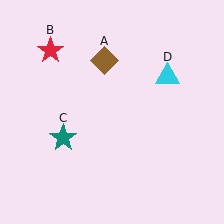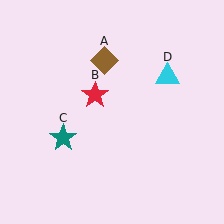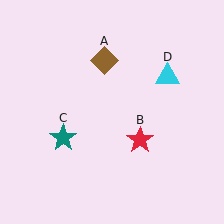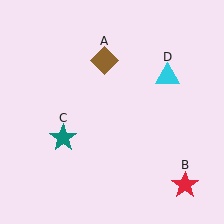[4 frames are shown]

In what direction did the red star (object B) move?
The red star (object B) moved down and to the right.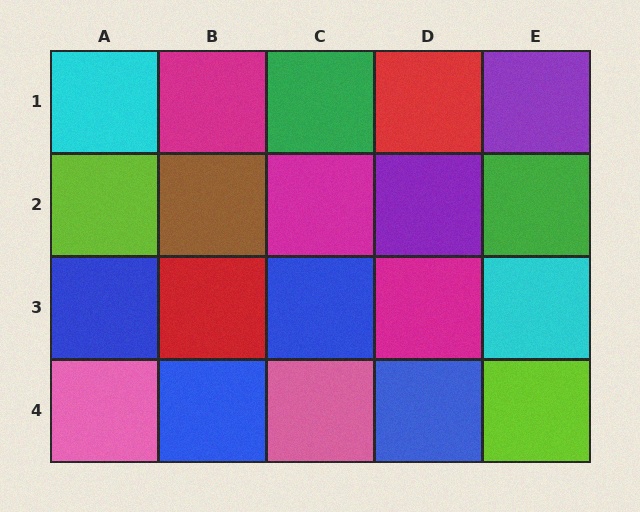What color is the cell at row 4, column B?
Blue.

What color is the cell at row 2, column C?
Magenta.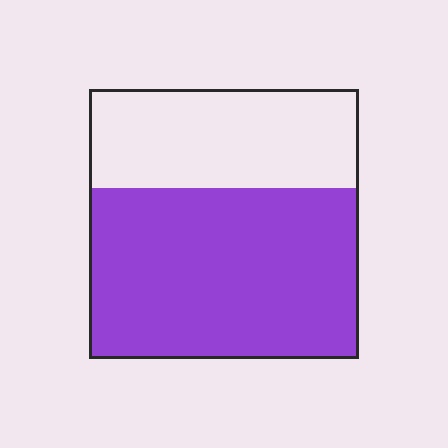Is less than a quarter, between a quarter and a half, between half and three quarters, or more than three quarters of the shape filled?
Between half and three quarters.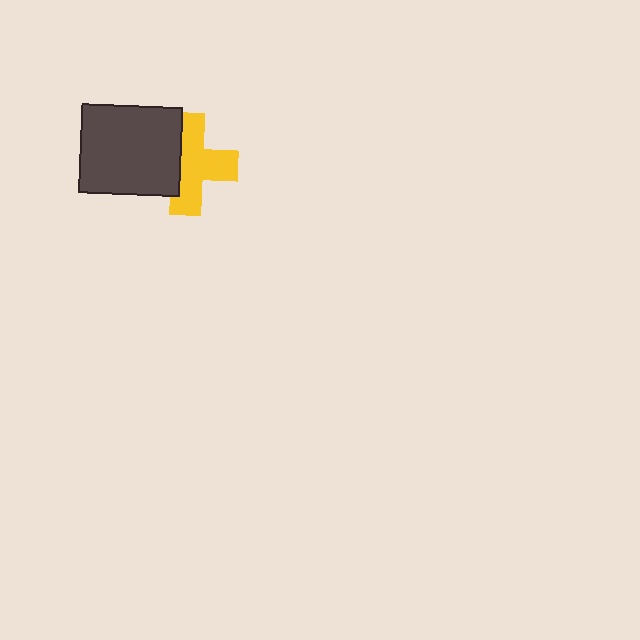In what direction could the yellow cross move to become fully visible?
The yellow cross could move right. That would shift it out from behind the dark gray rectangle entirely.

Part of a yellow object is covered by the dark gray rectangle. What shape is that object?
It is a cross.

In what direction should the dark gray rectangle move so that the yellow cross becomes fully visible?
The dark gray rectangle should move left. That is the shortest direction to clear the overlap and leave the yellow cross fully visible.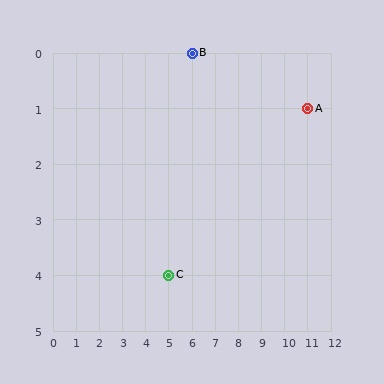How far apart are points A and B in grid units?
Points A and B are 5 columns and 1 row apart (about 5.1 grid units diagonally).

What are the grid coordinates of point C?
Point C is at grid coordinates (5, 4).